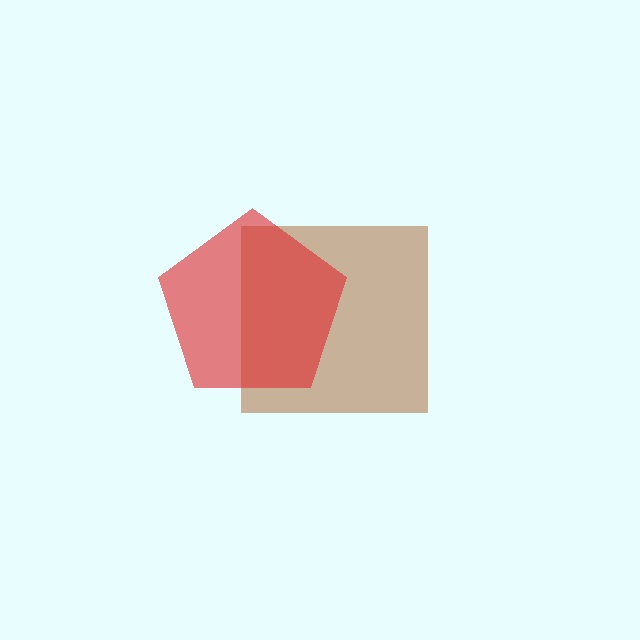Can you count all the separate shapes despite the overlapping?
Yes, there are 2 separate shapes.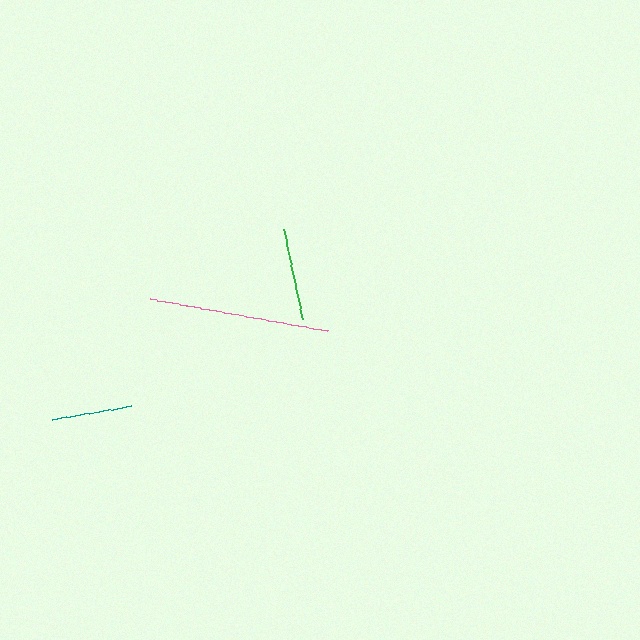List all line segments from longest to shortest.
From longest to shortest: pink, green, teal.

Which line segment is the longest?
The pink line is the longest at approximately 180 pixels.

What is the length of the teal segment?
The teal segment is approximately 80 pixels long.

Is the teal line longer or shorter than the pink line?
The pink line is longer than the teal line.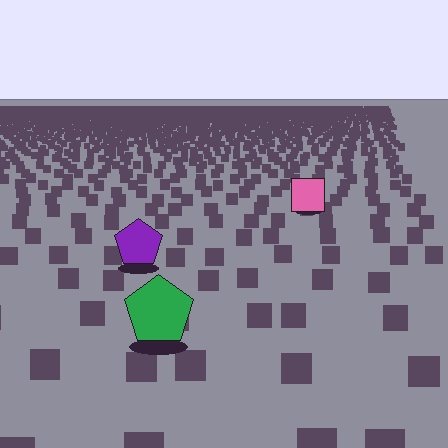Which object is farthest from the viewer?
The pink square is farthest from the viewer. It appears smaller and the ground texture around it is denser.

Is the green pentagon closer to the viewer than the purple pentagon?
Yes. The green pentagon is closer — you can tell from the texture gradient: the ground texture is coarser near it.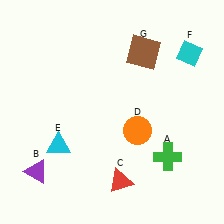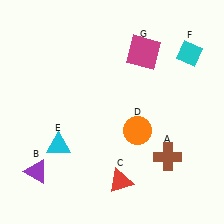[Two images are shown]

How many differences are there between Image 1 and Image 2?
There are 2 differences between the two images.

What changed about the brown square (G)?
In Image 1, G is brown. In Image 2, it changed to magenta.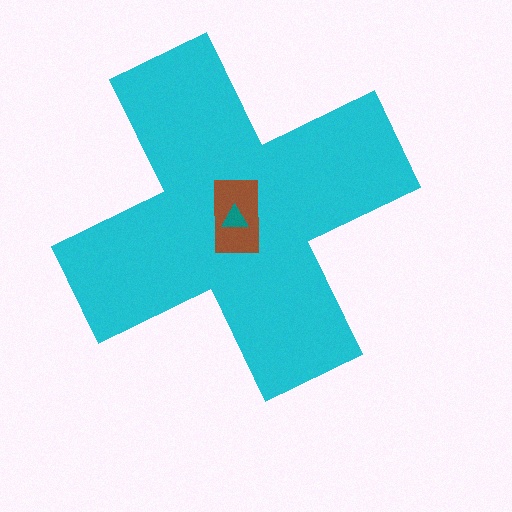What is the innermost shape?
The teal triangle.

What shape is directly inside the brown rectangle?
The teal triangle.